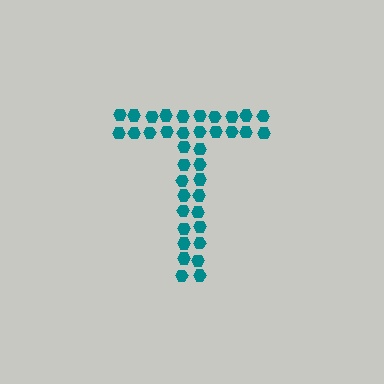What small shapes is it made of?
It is made of small hexagons.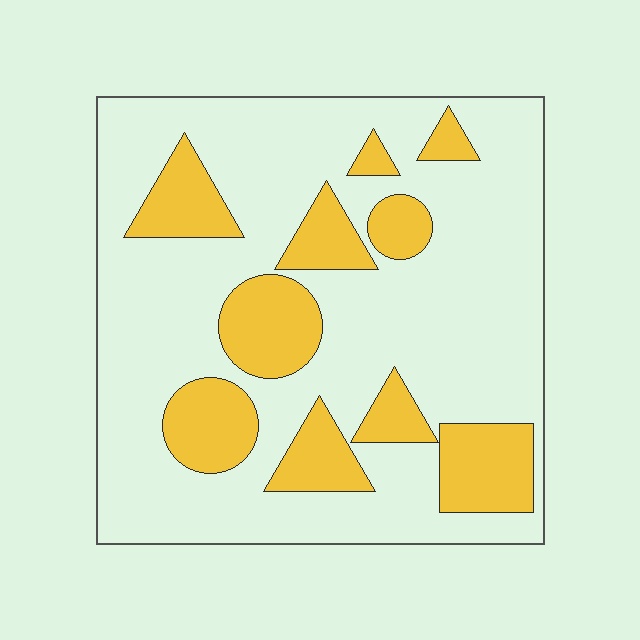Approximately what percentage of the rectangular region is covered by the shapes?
Approximately 25%.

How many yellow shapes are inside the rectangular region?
10.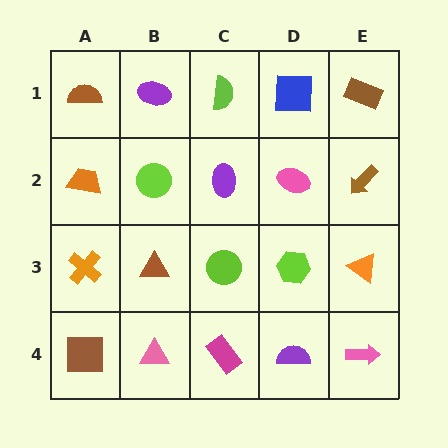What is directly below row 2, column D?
A lime hexagon.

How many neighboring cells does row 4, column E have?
2.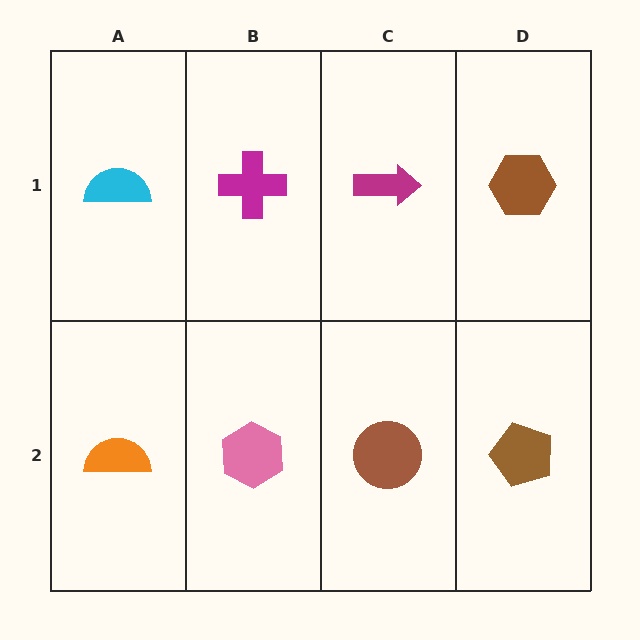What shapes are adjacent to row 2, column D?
A brown hexagon (row 1, column D), a brown circle (row 2, column C).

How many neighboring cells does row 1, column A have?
2.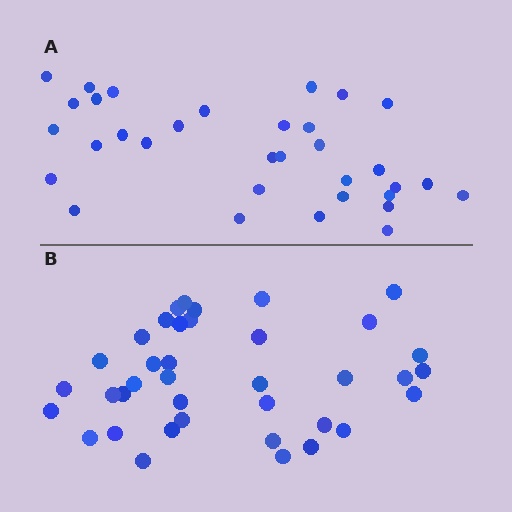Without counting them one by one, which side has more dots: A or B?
Region B (the bottom region) has more dots.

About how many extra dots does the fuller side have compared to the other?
Region B has about 5 more dots than region A.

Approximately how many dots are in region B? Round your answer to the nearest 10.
About 40 dots. (The exact count is 38, which rounds to 40.)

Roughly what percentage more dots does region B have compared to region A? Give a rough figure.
About 15% more.